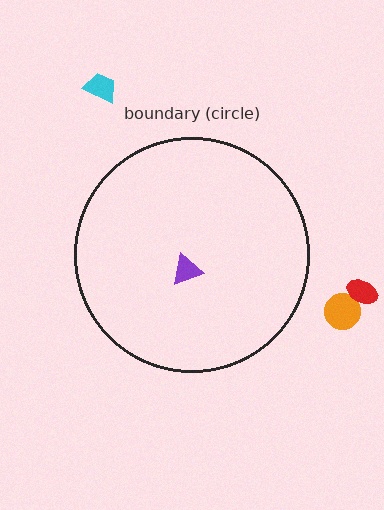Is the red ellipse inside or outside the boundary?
Outside.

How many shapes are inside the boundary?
1 inside, 3 outside.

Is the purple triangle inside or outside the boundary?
Inside.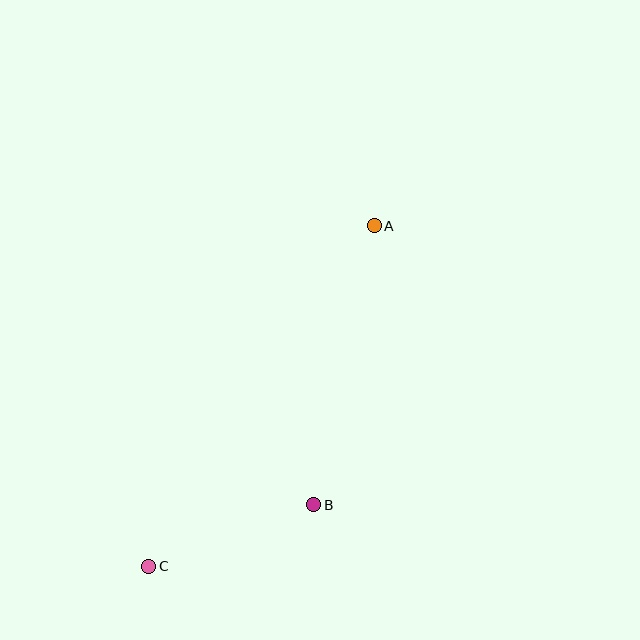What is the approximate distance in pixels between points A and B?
The distance between A and B is approximately 286 pixels.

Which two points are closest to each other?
Points B and C are closest to each other.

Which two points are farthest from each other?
Points A and C are farthest from each other.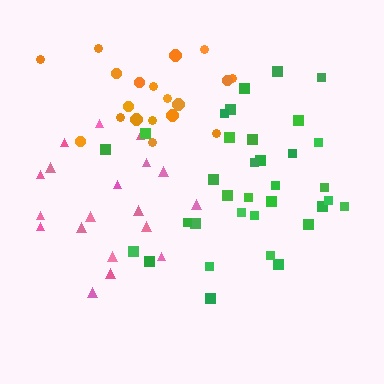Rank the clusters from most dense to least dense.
orange, green, pink.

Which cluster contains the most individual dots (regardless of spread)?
Green (34).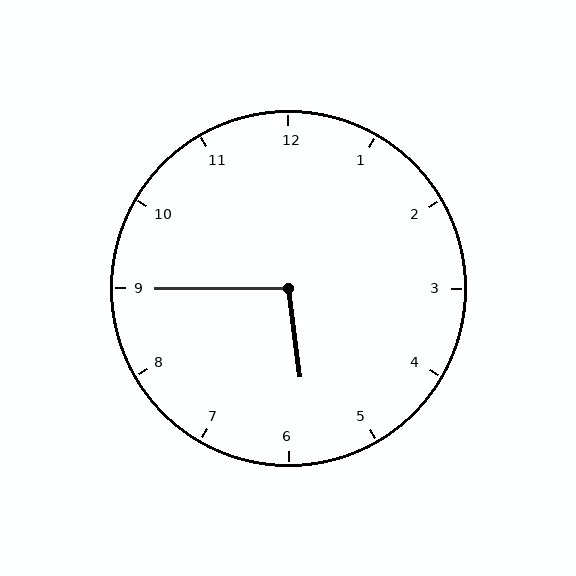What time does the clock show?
5:45.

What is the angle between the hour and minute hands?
Approximately 98 degrees.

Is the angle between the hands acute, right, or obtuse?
It is obtuse.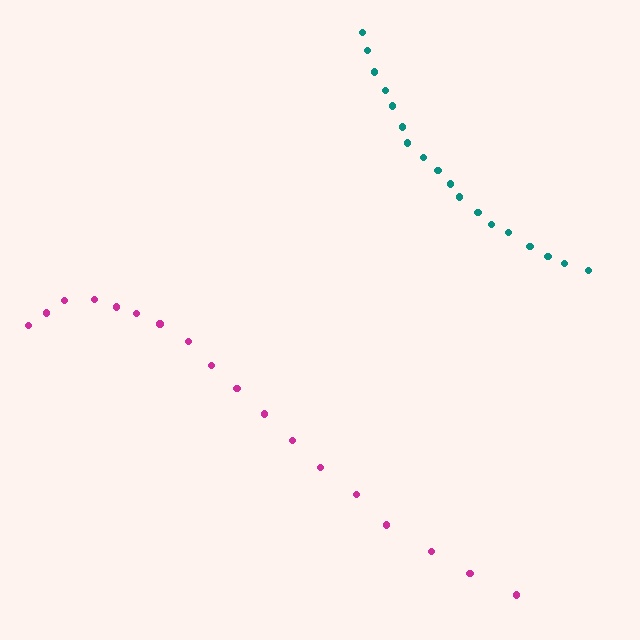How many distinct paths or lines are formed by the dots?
There are 2 distinct paths.